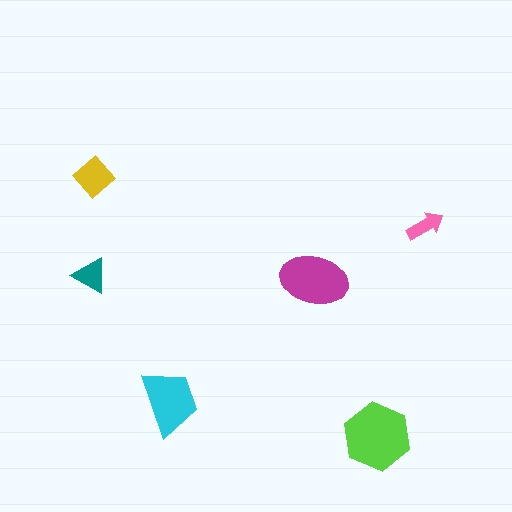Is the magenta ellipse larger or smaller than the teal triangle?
Larger.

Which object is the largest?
The lime hexagon.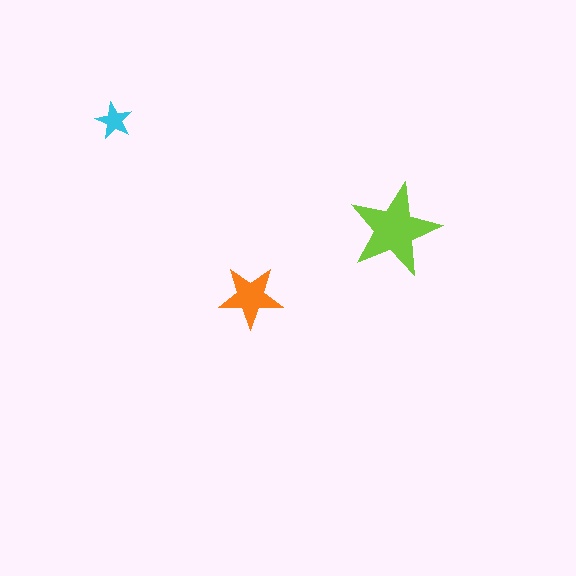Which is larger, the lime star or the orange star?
The lime one.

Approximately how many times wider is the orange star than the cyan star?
About 2 times wider.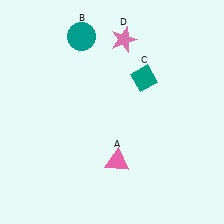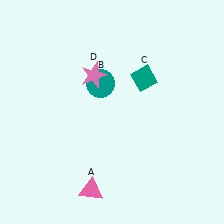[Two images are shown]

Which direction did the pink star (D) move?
The pink star (D) moved down.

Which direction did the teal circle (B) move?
The teal circle (B) moved down.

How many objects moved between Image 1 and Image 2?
3 objects moved between the two images.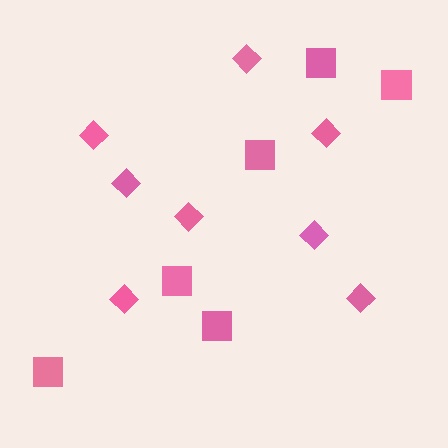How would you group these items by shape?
There are 2 groups: one group of squares (6) and one group of diamonds (8).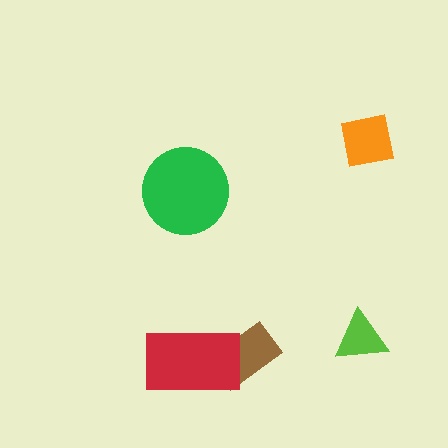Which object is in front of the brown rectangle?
The red rectangle is in front of the brown rectangle.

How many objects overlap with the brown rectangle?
1 object overlaps with the brown rectangle.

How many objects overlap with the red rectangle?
1 object overlaps with the red rectangle.